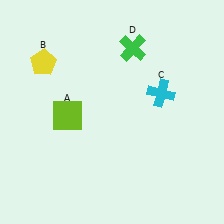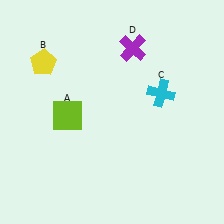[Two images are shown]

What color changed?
The cross (D) changed from green in Image 1 to purple in Image 2.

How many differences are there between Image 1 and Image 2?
There is 1 difference between the two images.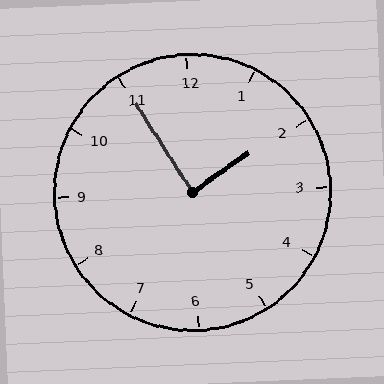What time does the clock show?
1:55.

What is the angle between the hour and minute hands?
Approximately 88 degrees.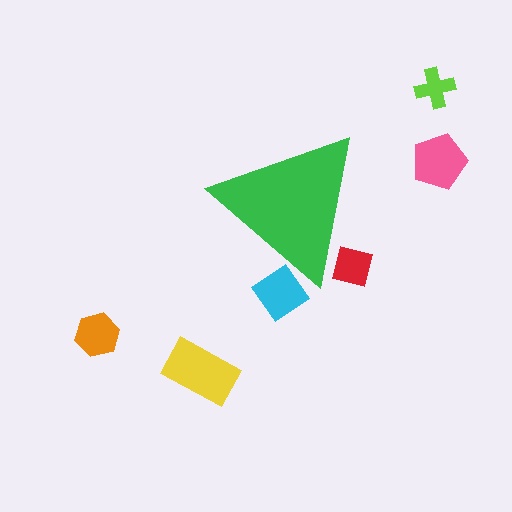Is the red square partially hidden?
Yes, the red square is partially hidden behind the green triangle.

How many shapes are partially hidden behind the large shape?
2 shapes are partially hidden.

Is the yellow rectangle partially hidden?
No, the yellow rectangle is fully visible.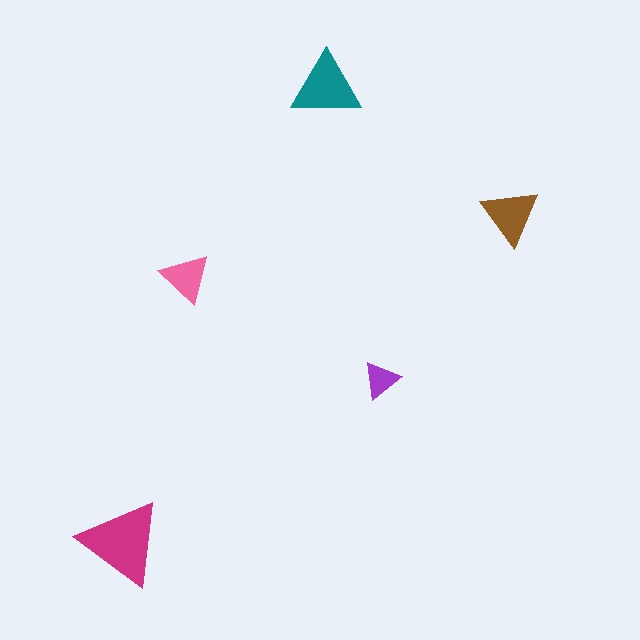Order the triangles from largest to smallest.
the magenta one, the teal one, the brown one, the pink one, the purple one.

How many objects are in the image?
There are 5 objects in the image.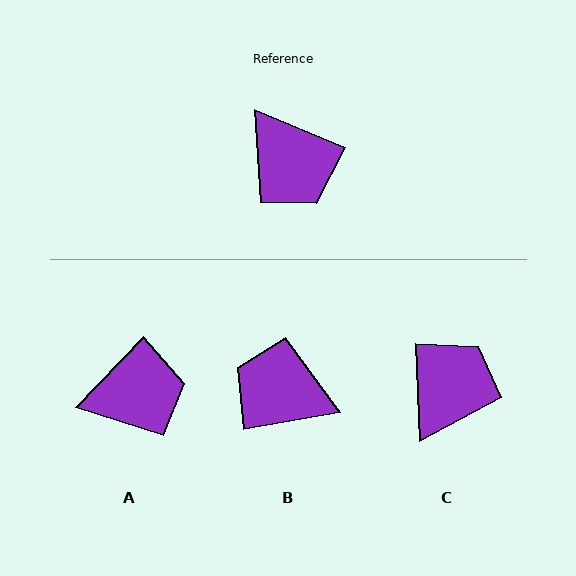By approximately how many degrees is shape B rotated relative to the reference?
Approximately 147 degrees clockwise.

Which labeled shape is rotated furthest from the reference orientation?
B, about 147 degrees away.